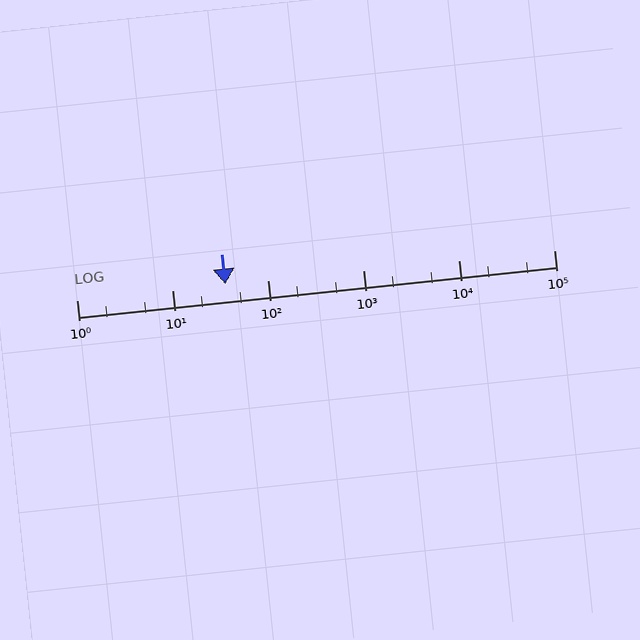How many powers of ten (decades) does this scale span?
The scale spans 5 decades, from 1 to 100000.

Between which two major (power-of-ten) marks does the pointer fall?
The pointer is between 10 and 100.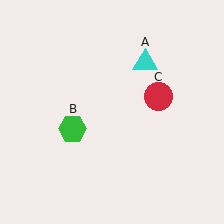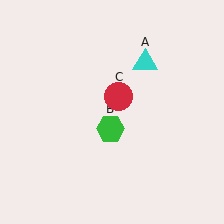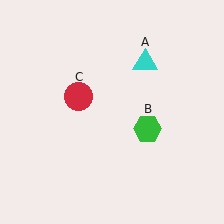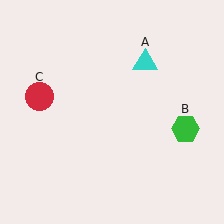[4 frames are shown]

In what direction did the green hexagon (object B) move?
The green hexagon (object B) moved right.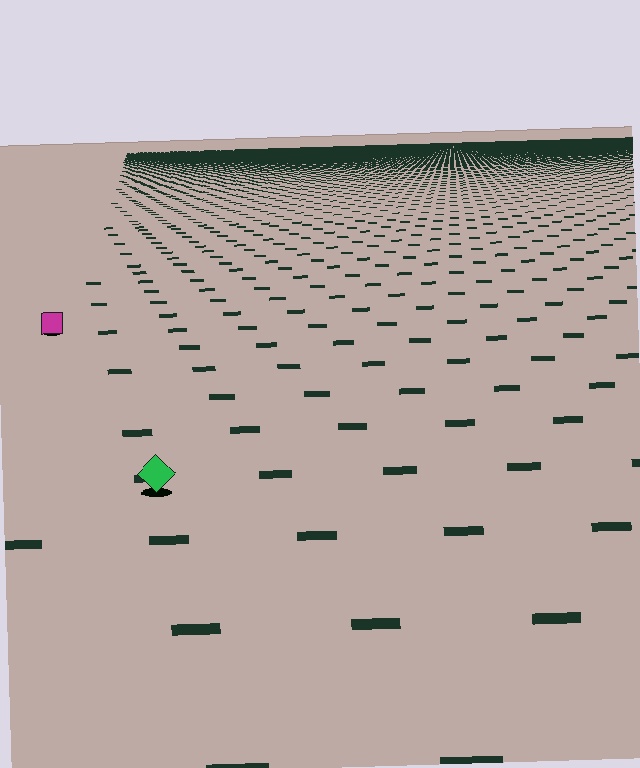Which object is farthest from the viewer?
The magenta square is farthest from the viewer. It appears smaller and the ground texture around it is denser.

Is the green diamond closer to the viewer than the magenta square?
Yes. The green diamond is closer — you can tell from the texture gradient: the ground texture is coarser near it.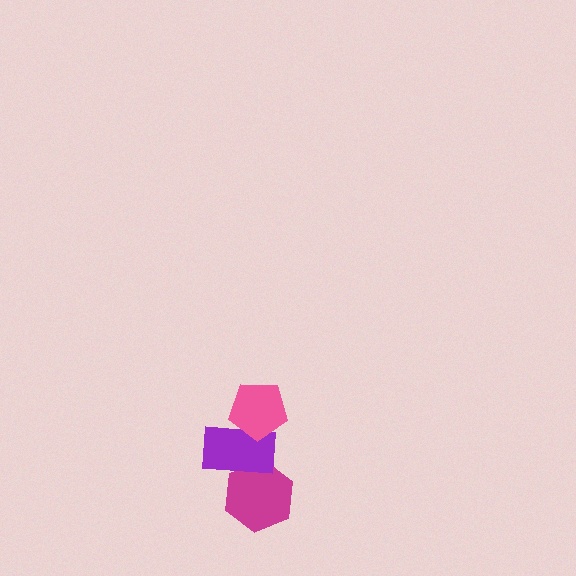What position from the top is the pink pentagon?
The pink pentagon is 1st from the top.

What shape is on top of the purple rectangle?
The pink pentagon is on top of the purple rectangle.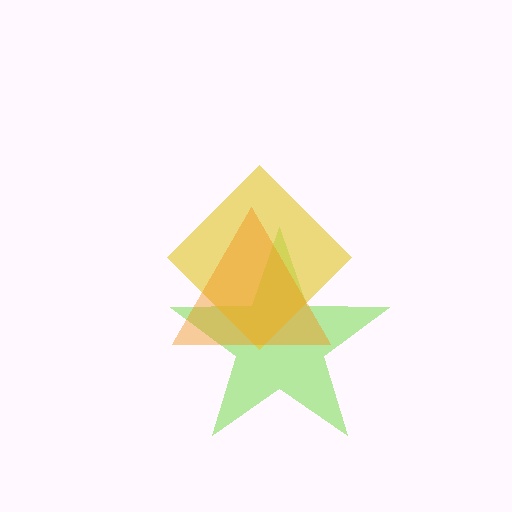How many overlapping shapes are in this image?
There are 3 overlapping shapes in the image.